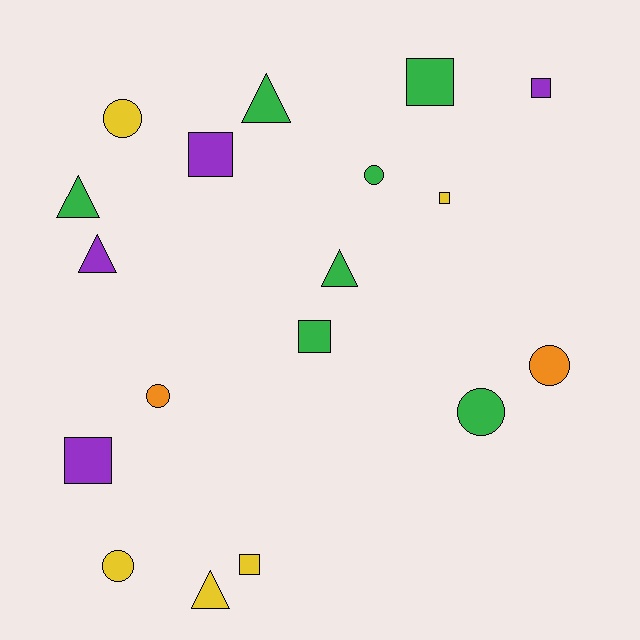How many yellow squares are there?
There are 2 yellow squares.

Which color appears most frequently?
Green, with 7 objects.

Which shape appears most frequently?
Square, with 7 objects.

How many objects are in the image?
There are 18 objects.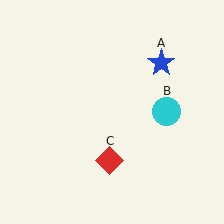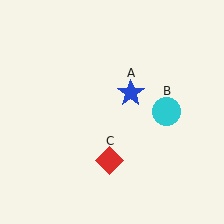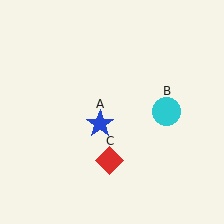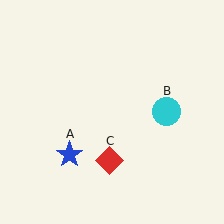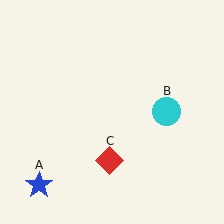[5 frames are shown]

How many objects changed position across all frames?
1 object changed position: blue star (object A).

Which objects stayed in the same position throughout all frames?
Cyan circle (object B) and red diamond (object C) remained stationary.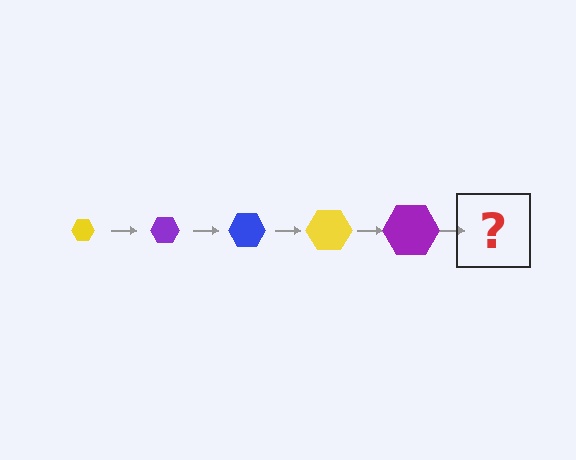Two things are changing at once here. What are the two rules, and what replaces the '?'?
The two rules are that the hexagon grows larger each step and the color cycles through yellow, purple, and blue. The '?' should be a blue hexagon, larger than the previous one.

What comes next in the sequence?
The next element should be a blue hexagon, larger than the previous one.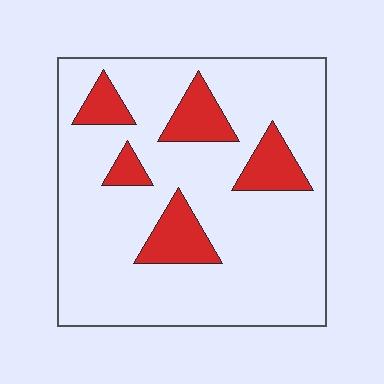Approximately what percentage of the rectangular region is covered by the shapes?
Approximately 15%.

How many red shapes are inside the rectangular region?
5.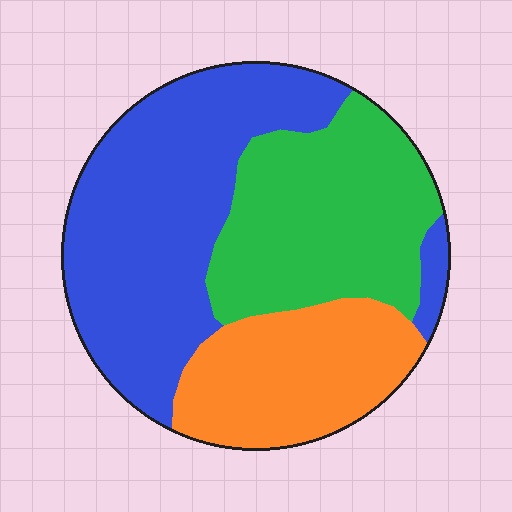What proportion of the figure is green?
Green covers roughly 30% of the figure.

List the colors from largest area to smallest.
From largest to smallest: blue, green, orange.